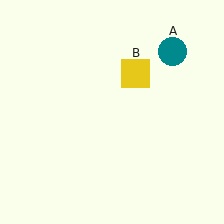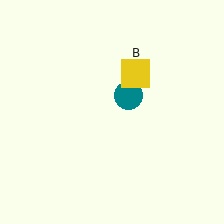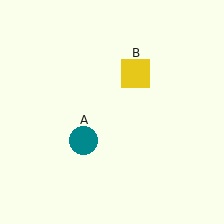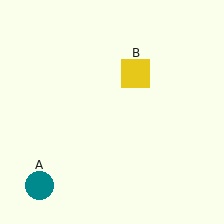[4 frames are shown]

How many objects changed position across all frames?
1 object changed position: teal circle (object A).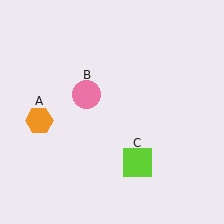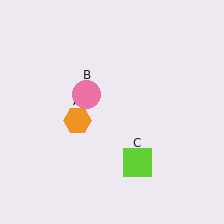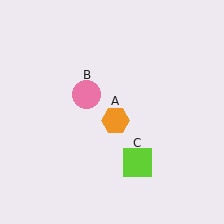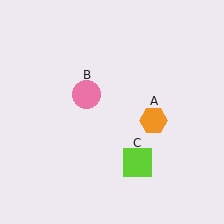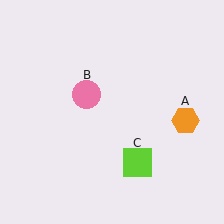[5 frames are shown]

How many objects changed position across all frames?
1 object changed position: orange hexagon (object A).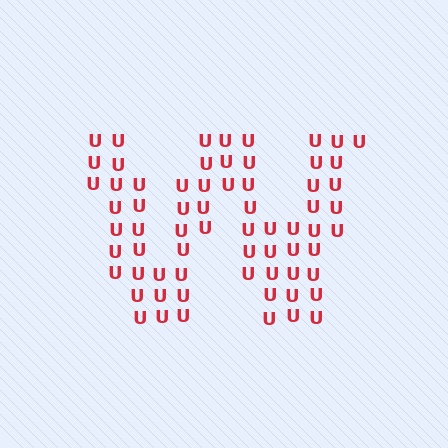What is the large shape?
The large shape is the letter W.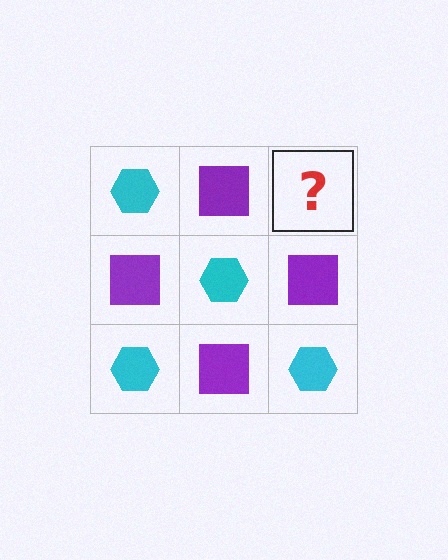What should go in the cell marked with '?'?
The missing cell should contain a cyan hexagon.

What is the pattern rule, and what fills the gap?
The rule is that it alternates cyan hexagon and purple square in a checkerboard pattern. The gap should be filled with a cyan hexagon.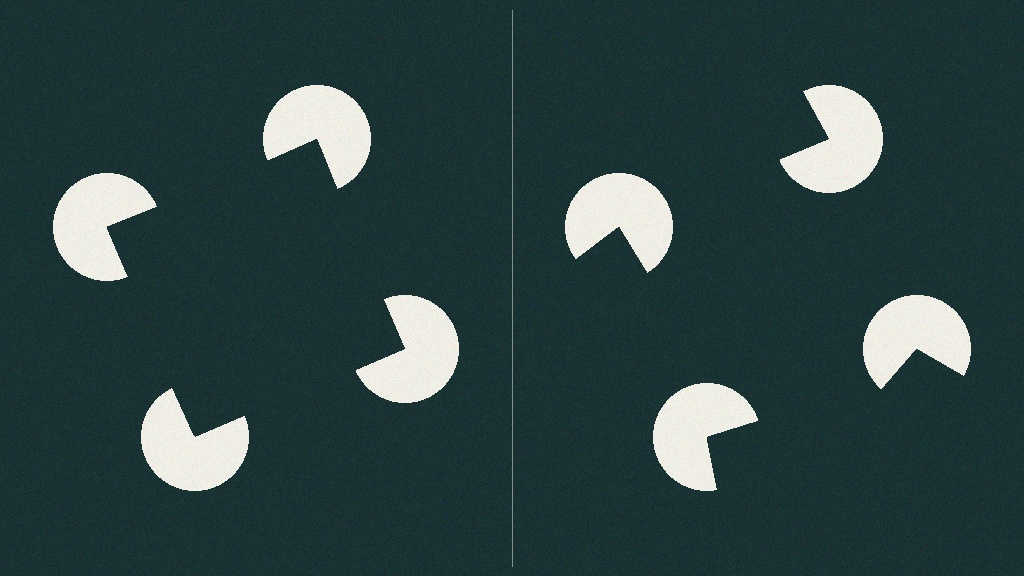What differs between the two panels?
The pac-man discs are positioned identically on both sides; only the wedge orientations differ. On the left they align to a square; on the right they are misaligned.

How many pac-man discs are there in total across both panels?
8 — 4 on each side.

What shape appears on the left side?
An illusory square.